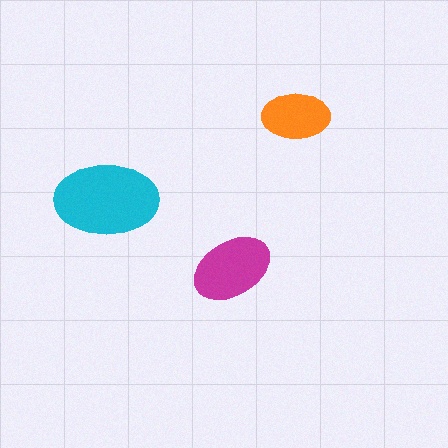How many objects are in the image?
There are 3 objects in the image.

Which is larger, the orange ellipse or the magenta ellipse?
The magenta one.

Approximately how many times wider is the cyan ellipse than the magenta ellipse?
About 1.5 times wider.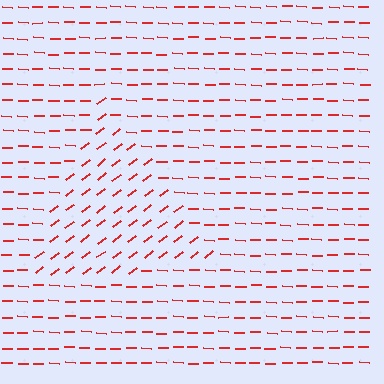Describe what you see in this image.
The image is filled with small red line segments. A triangle region in the image has lines oriented differently from the surrounding lines, creating a visible texture boundary.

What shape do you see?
I see a triangle.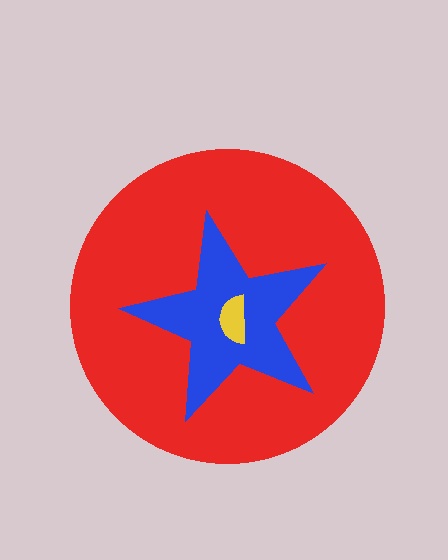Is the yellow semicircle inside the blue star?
Yes.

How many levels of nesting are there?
3.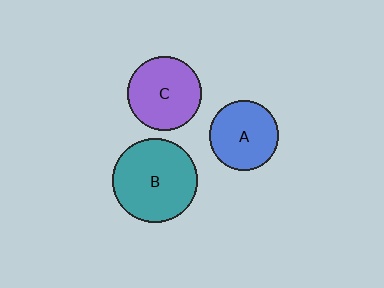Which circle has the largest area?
Circle B (teal).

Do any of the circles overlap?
No, none of the circles overlap.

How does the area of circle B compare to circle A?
Approximately 1.5 times.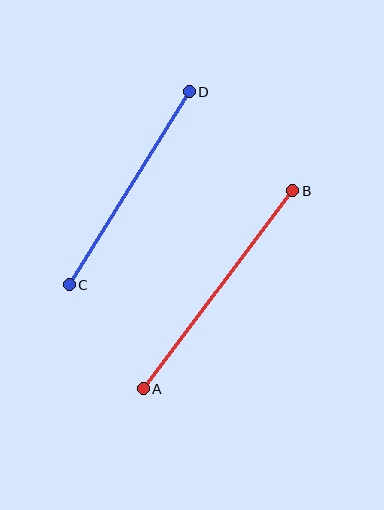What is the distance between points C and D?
The distance is approximately 227 pixels.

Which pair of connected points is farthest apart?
Points A and B are farthest apart.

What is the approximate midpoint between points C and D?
The midpoint is at approximately (129, 188) pixels.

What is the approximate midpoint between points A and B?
The midpoint is at approximately (218, 290) pixels.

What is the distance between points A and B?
The distance is approximately 248 pixels.